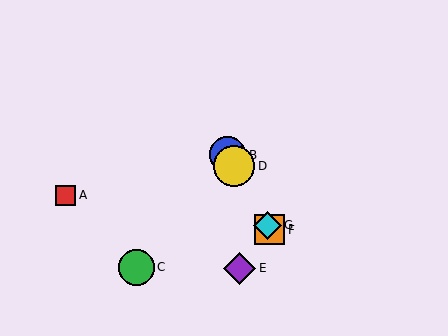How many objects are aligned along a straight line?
4 objects (B, D, F, G) are aligned along a straight line.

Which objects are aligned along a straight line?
Objects B, D, F, G are aligned along a straight line.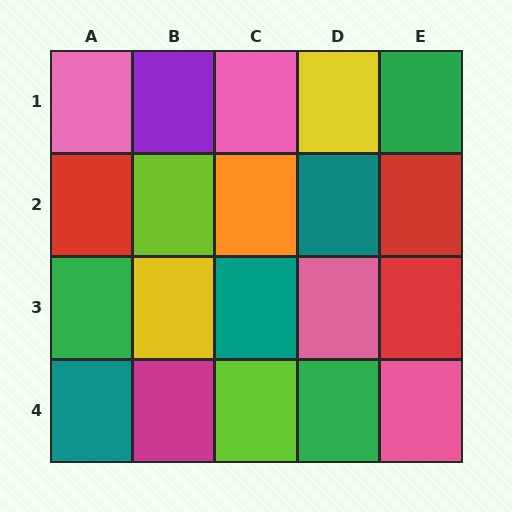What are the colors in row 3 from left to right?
Green, yellow, teal, pink, red.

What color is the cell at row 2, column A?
Red.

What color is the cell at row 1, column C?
Pink.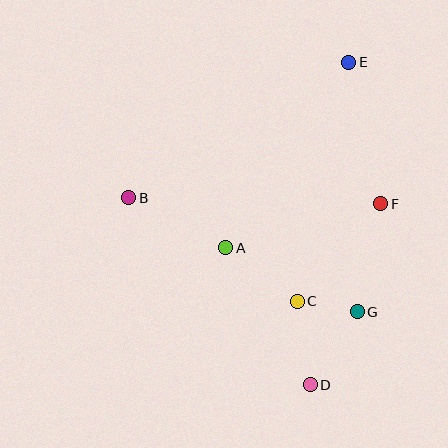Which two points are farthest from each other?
Points D and E are farthest from each other.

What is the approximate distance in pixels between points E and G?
The distance between E and G is approximately 250 pixels.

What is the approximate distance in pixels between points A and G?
The distance between A and G is approximately 146 pixels.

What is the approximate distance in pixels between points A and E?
The distance between A and E is approximately 222 pixels.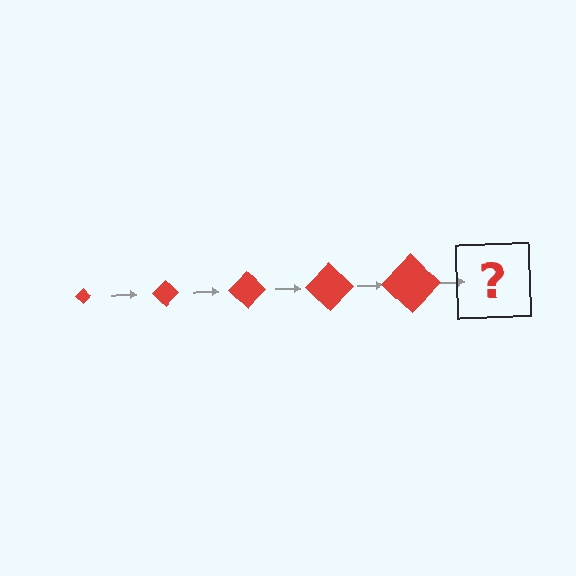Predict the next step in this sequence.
The next step is a red diamond, larger than the previous one.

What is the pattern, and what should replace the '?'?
The pattern is that the diamond gets progressively larger each step. The '?' should be a red diamond, larger than the previous one.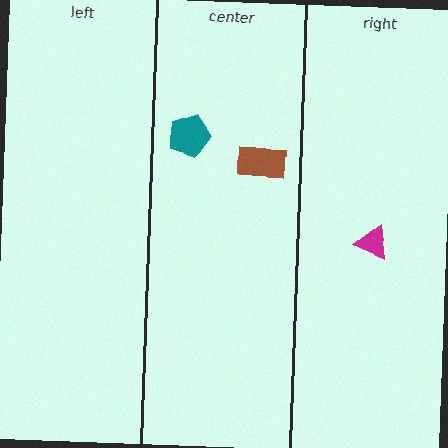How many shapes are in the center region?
2.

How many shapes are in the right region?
1.